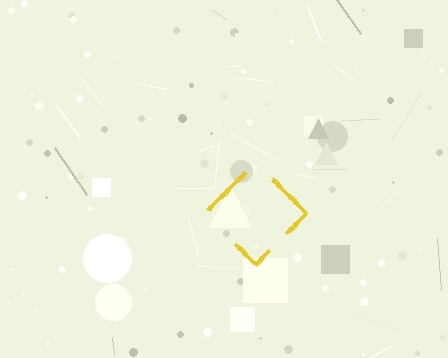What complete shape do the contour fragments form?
The contour fragments form a diamond.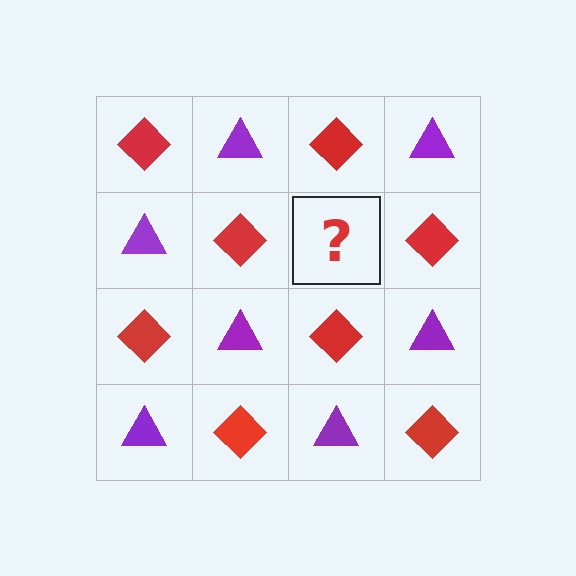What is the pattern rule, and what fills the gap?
The rule is that it alternates red diamond and purple triangle in a checkerboard pattern. The gap should be filled with a purple triangle.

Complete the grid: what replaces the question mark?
The question mark should be replaced with a purple triangle.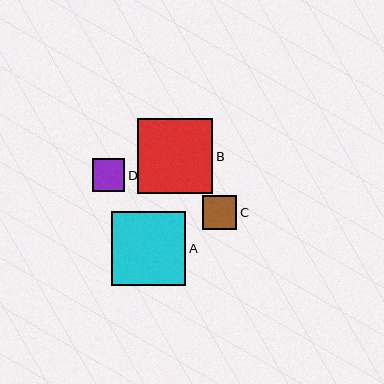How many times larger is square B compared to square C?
Square B is approximately 2.2 times the size of square C.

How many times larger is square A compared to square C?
Square A is approximately 2.2 times the size of square C.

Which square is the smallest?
Square D is the smallest with a size of approximately 33 pixels.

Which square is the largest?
Square B is the largest with a size of approximately 76 pixels.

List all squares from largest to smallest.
From largest to smallest: B, A, C, D.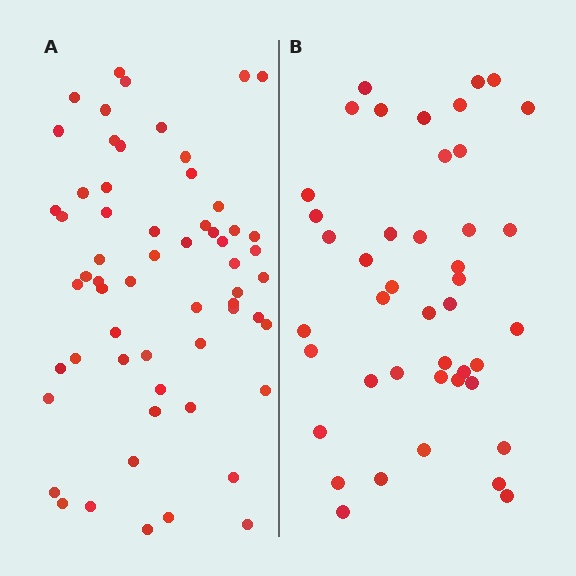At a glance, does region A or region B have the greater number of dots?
Region A (the left region) has more dots.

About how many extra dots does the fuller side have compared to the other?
Region A has approximately 15 more dots than region B.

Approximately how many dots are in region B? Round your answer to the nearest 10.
About 40 dots. (The exact count is 43, which rounds to 40.)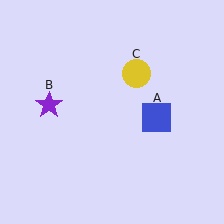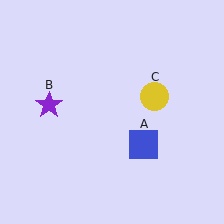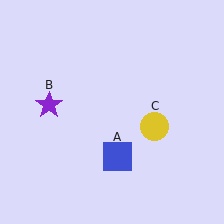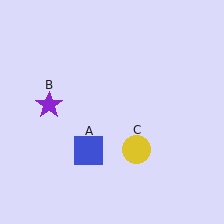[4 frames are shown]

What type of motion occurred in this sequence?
The blue square (object A), yellow circle (object C) rotated clockwise around the center of the scene.